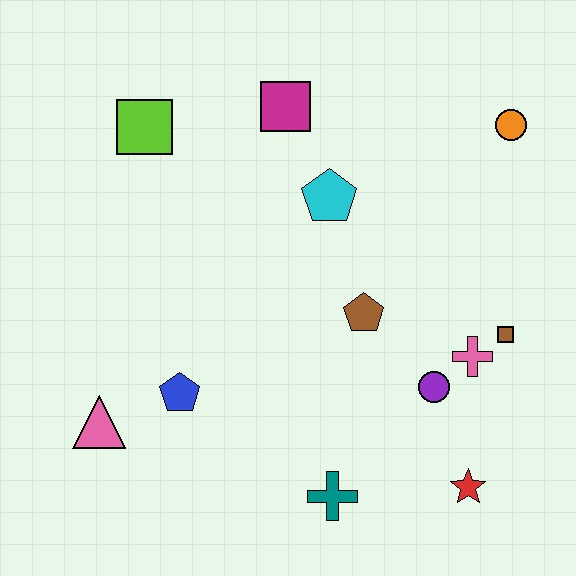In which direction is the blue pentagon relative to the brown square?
The blue pentagon is to the left of the brown square.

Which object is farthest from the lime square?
The red star is farthest from the lime square.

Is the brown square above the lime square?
No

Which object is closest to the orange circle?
The cyan pentagon is closest to the orange circle.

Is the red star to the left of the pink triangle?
No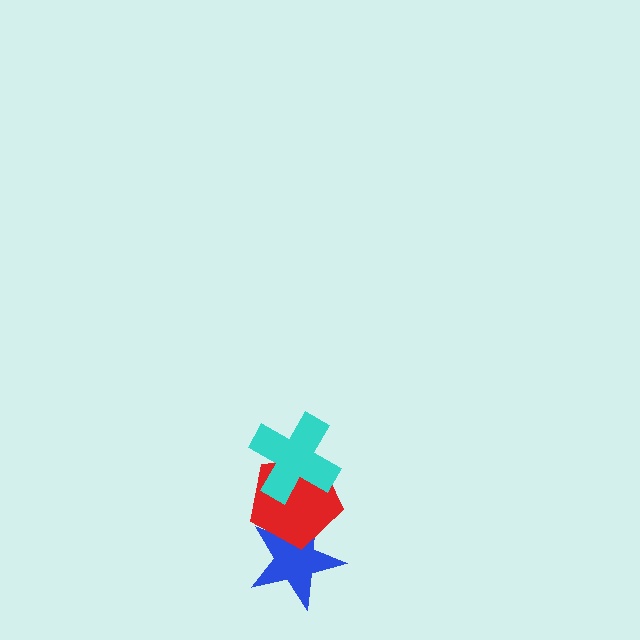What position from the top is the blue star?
The blue star is 3rd from the top.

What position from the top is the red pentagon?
The red pentagon is 2nd from the top.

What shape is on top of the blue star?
The red pentagon is on top of the blue star.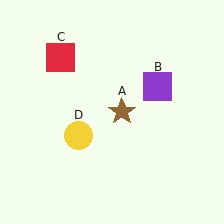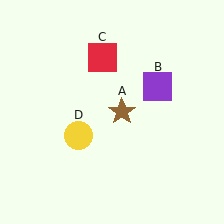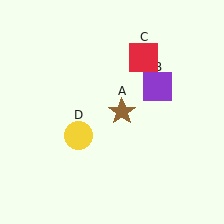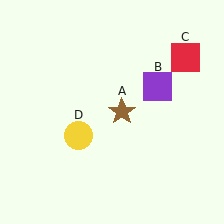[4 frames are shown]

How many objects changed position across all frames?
1 object changed position: red square (object C).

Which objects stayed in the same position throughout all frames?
Brown star (object A) and purple square (object B) and yellow circle (object D) remained stationary.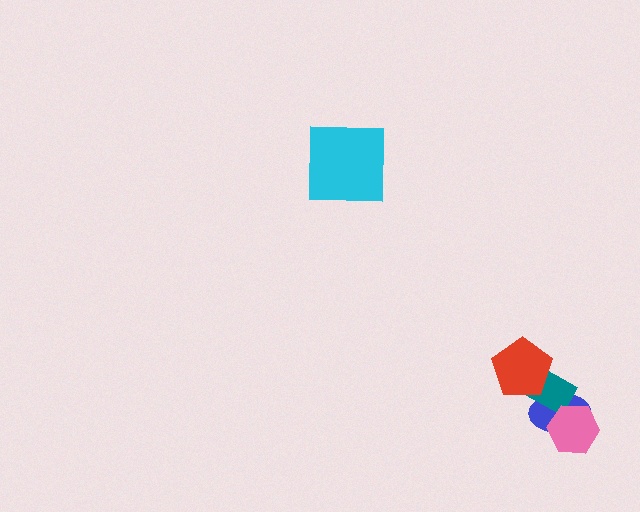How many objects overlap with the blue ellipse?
2 objects overlap with the blue ellipse.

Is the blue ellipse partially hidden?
Yes, it is partially covered by another shape.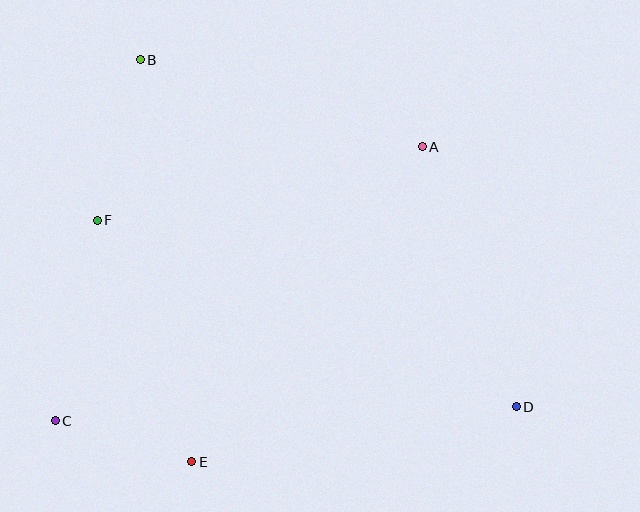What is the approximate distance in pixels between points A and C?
The distance between A and C is approximately 458 pixels.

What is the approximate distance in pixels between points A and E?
The distance between A and E is approximately 390 pixels.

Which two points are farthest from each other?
Points B and D are farthest from each other.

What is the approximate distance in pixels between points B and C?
The distance between B and C is approximately 371 pixels.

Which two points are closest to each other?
Points C and E are closest to each other.